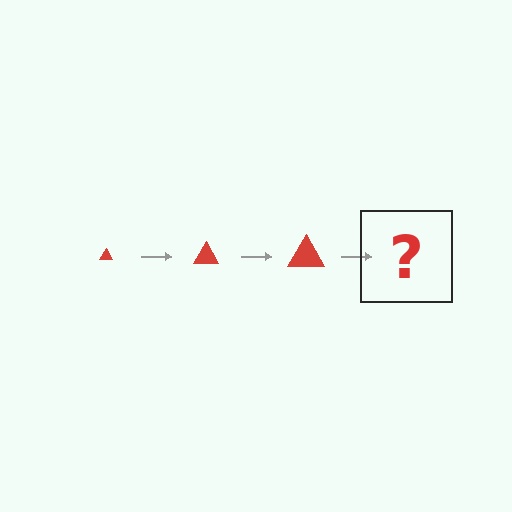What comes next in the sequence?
The next element should be a red triangle, larger than the previous one.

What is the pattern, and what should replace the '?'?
The pattern is that the triangle gets progressively larger each step. The '?' should be a red triangle, larger than the previous one.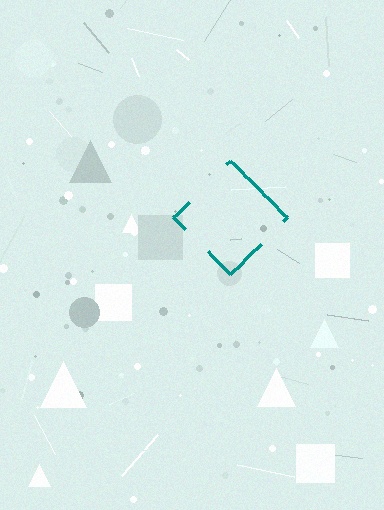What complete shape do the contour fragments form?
The contour fragments form a diamond.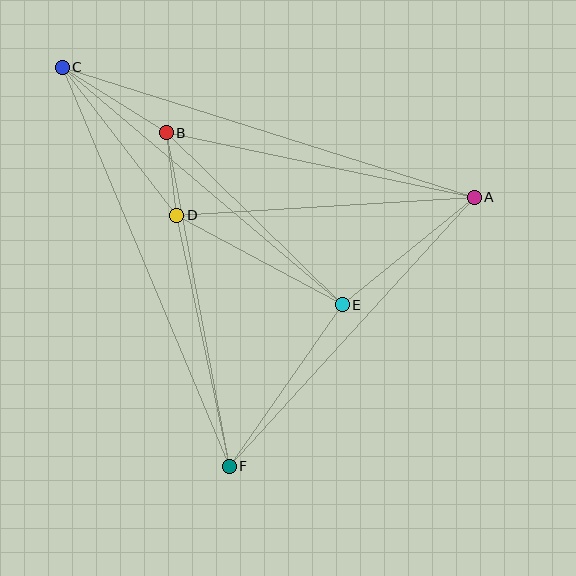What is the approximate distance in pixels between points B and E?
The distance between B and E is approximately 246 pixels.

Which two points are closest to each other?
Points B and D are closest to each other.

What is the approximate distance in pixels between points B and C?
The distance between B and C is approximately 123 pixels.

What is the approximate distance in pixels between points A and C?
The distance between A and C is approximately 432 pixels.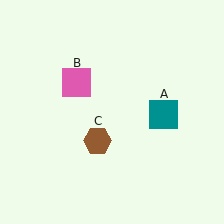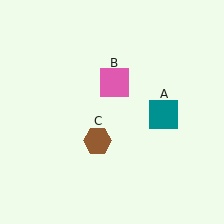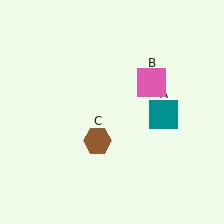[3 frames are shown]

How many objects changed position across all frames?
1 object changed position: pink square (object B).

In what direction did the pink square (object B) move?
The pink square (object B) moved right.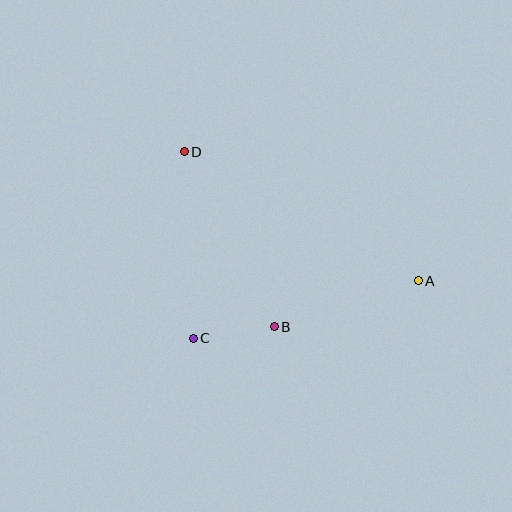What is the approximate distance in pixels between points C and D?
The distance between C and D is approximately 186 pixels.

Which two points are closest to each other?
Points B and C are closest to each other.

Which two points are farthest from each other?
Points A and D are farthest from each other.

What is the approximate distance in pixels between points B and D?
The distance between B and D is approximately 196 pixels.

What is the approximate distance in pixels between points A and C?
The distance between A and C is approximately 232 pixels.